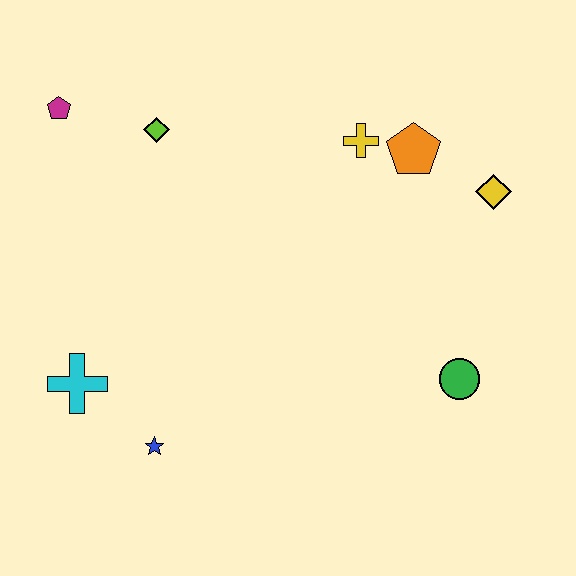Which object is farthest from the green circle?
The magenta pentagon is farthest from the green circle.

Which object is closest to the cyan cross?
The blue star is closest to the cyan cross.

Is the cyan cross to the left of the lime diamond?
Yes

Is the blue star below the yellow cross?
Yes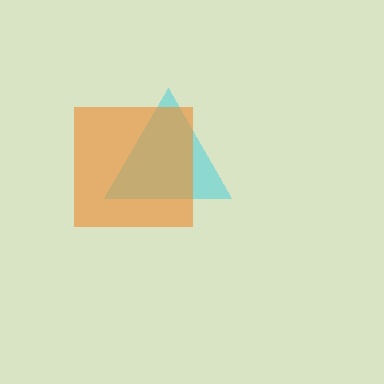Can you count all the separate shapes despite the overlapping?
Yes, there are 2 separate shapes.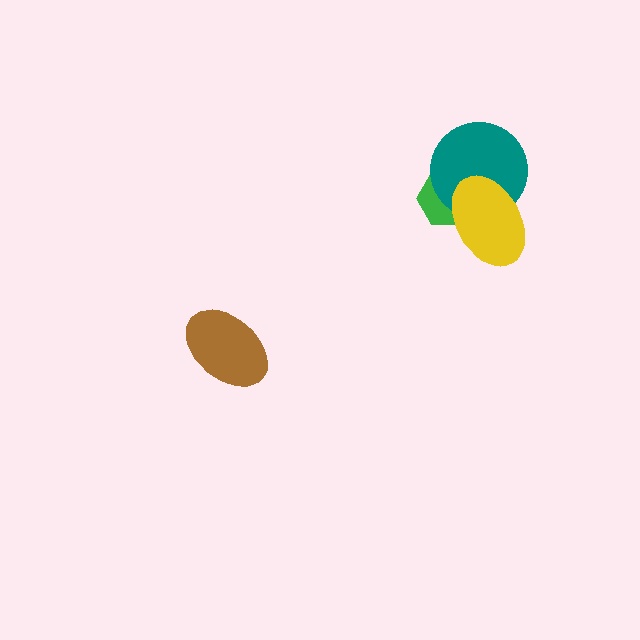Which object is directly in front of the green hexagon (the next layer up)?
The teal circle is directly in front of the green hexagon.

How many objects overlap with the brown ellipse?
0 objects overlap with the brown ellipse.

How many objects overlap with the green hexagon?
2 objects overlap with the green hexagon.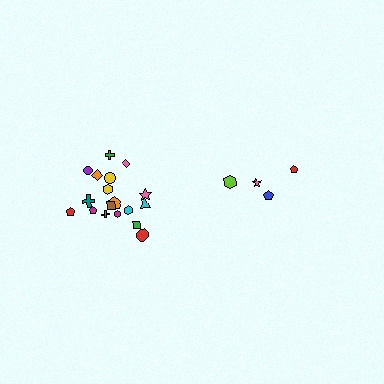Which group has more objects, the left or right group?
The left group.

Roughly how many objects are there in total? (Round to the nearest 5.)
Roughly 20 objects in total.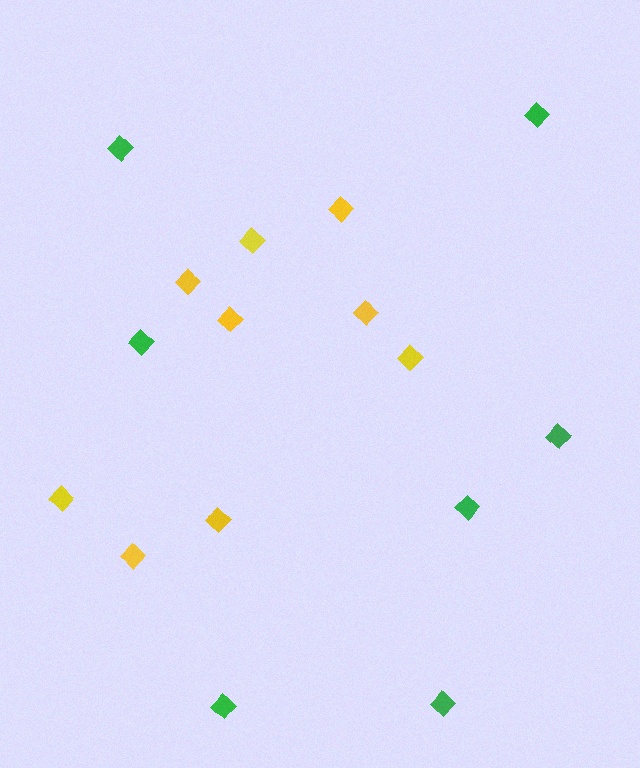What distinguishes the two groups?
There are 2 groups: one group of yellow diamonds (9) and one group of green diamonds (7).